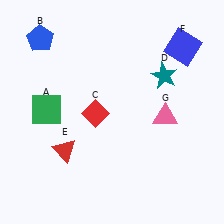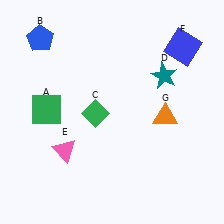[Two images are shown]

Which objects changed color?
C changed from red to green. E changed from red to pink. G changed from pink to orange.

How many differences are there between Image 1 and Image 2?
There are 3 differences between the two images.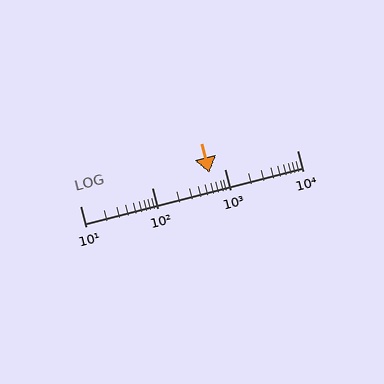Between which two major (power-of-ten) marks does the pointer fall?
The pointer is between 100 and 1000.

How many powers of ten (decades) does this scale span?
The scale spans 3 decades, from 10 to 10000.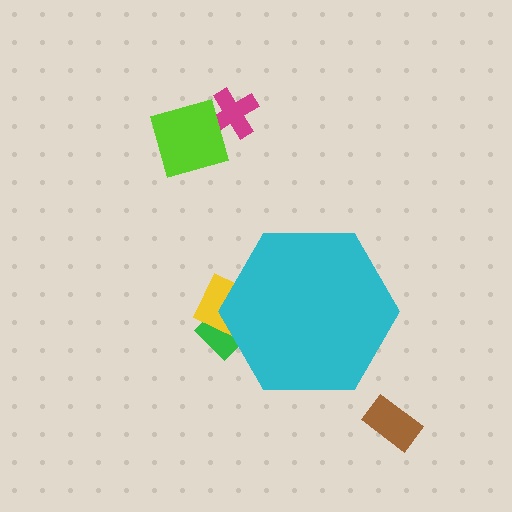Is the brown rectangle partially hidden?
No, the brown rectangle is fully visible.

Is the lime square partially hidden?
No, the lime square is fully visible.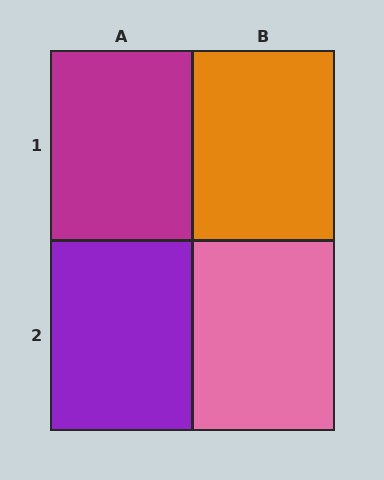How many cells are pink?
1 cell is pink.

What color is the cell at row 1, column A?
Magenta.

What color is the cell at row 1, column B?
Orange.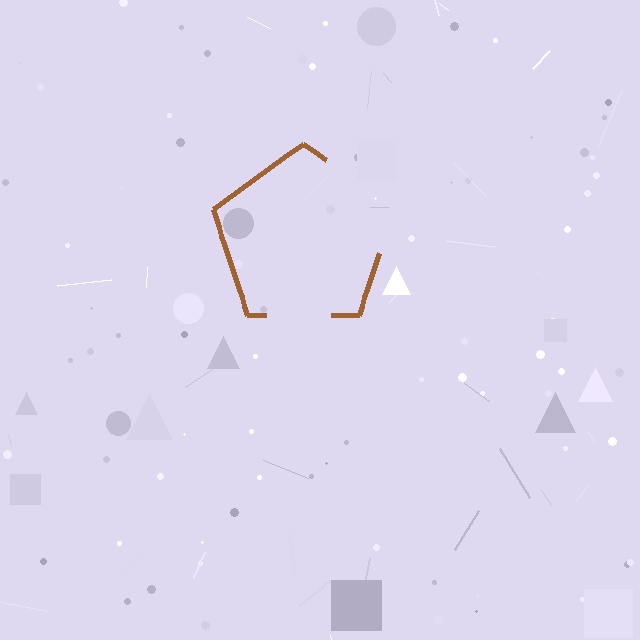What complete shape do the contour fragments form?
The contour fragments form a pentagon.